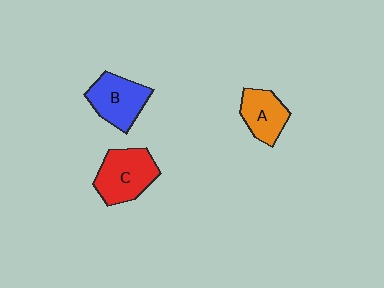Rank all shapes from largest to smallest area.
From largest to smallest: C (red), B (blue), A (orange).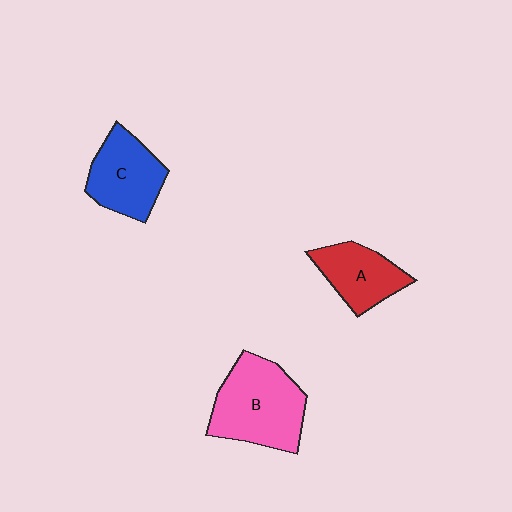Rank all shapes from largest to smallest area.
From largest to smallest: B (pink), C (blue), A (red).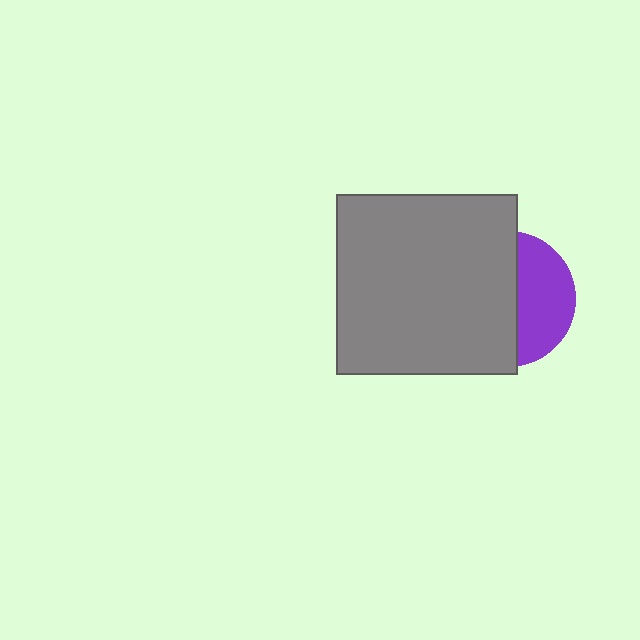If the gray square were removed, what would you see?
You would see the complete purple circle.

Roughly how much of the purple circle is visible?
A small part of it is visible (roughly 41%).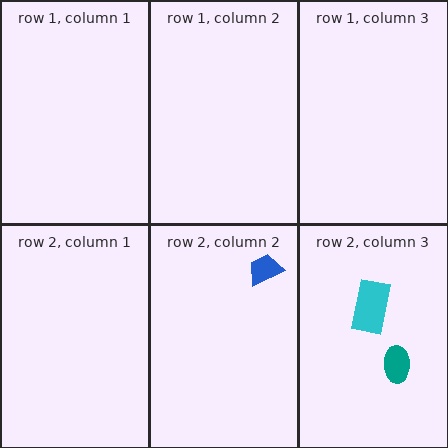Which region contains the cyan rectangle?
The row 2, column 3 region.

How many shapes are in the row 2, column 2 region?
1.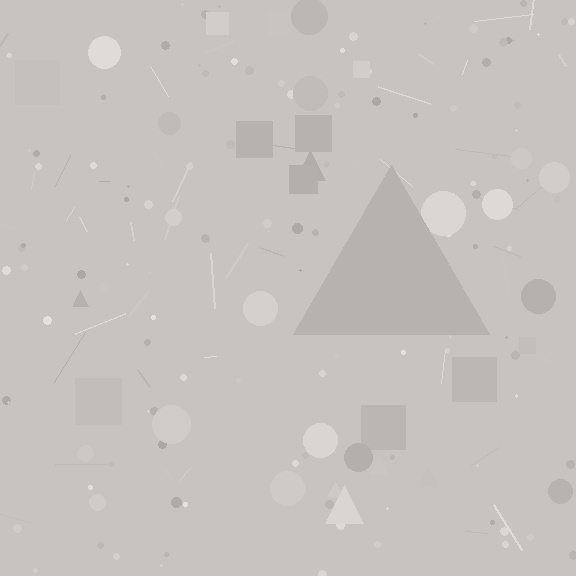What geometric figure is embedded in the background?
A triangle is embedded in the background.